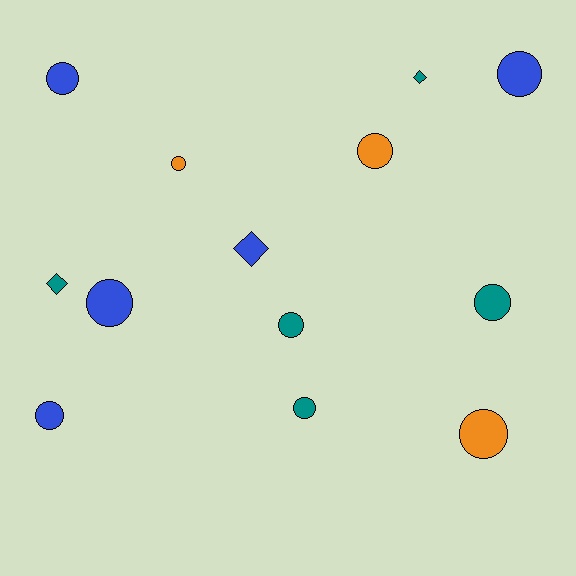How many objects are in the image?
There are 13 objects.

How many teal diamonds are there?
There are 2 teal diamonds.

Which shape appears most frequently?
Circle, with 10 objects.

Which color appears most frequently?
Blue, with 5 objects.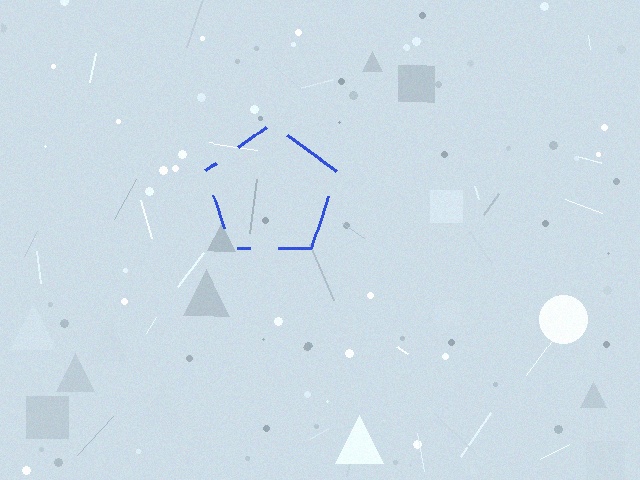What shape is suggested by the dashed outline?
The dashed outline suggests a pentagon.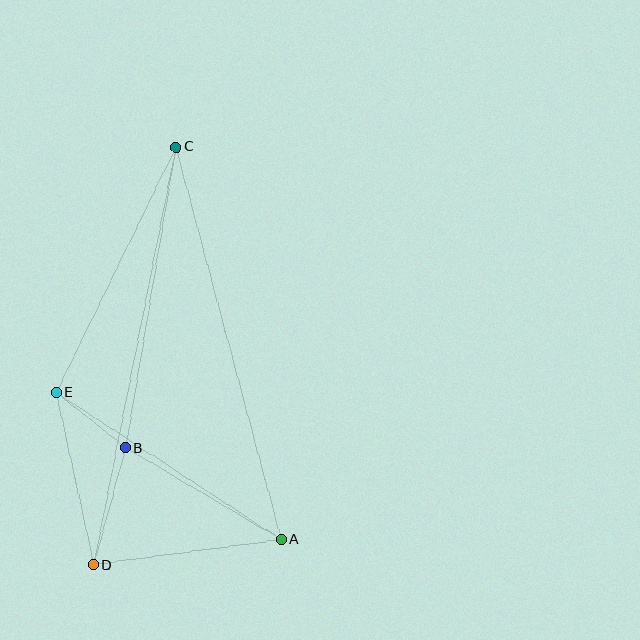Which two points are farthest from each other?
Points C and D are farthest from each other.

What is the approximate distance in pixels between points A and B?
The distance between A and B is approximately 181 pixels.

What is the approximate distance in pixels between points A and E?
The distance between A and E is approximately 269 pixels.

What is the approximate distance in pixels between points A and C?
The distance between A and C is approximately 406 pixels.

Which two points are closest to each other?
Points B and E are closest to each other.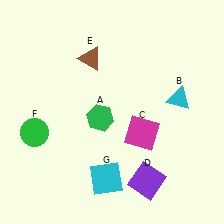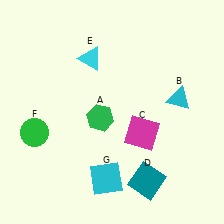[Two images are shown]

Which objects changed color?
D changed from purple to teal. E changed from brown to cyan.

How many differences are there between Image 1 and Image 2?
There are 2 differences between the two images.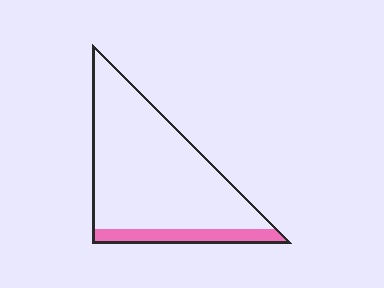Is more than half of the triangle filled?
No.